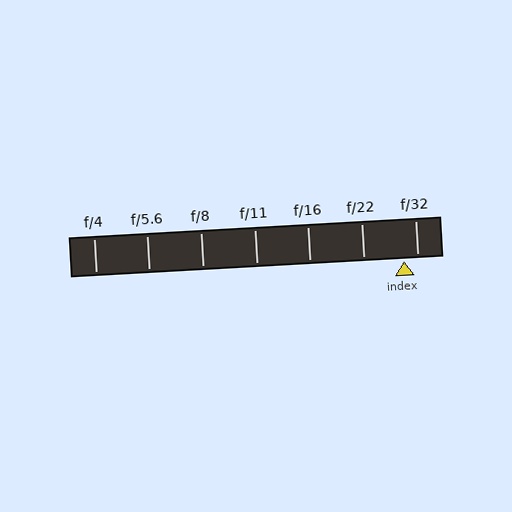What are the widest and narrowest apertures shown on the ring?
The widest aperture shown is f/4 and the narrowest is f/32.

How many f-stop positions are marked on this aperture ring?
There are 7 f-stop positions marked.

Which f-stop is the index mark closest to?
The index mark is closest to f/32.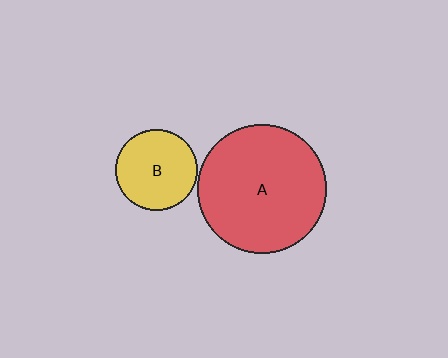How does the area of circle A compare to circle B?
Approximately 2.5 times.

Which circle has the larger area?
Circle A (red).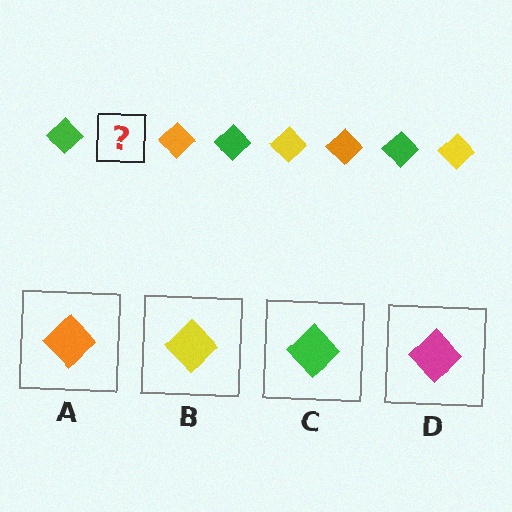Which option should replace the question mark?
Option B.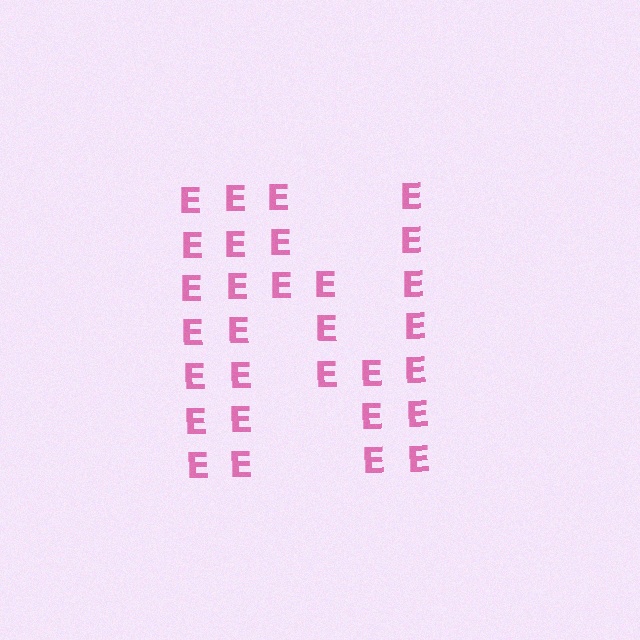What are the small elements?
The small elements are letter E's.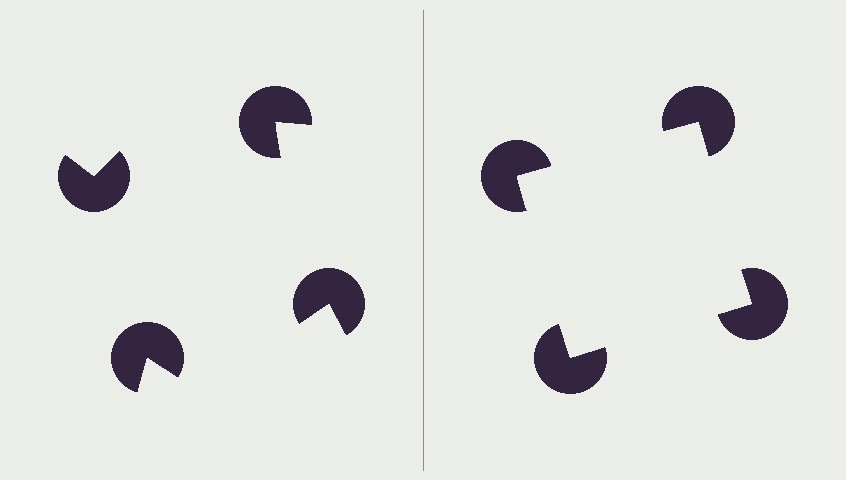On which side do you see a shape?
An illusory square appears on the right side. On the left side the wedge cuts are rotated, so no coherent shape forms.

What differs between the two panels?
The pac-man discs are positioned identically on both sides; only the wedge orientations differ. On the right they align to a square; on the left they are misaligned.